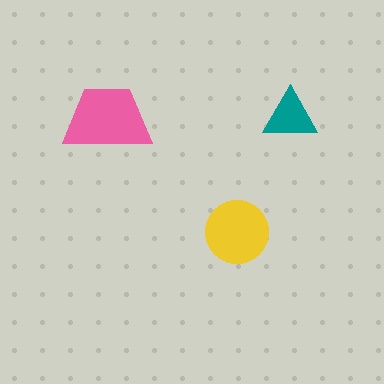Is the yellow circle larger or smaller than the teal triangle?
Larger.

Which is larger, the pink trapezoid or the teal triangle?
The pink trapezoid.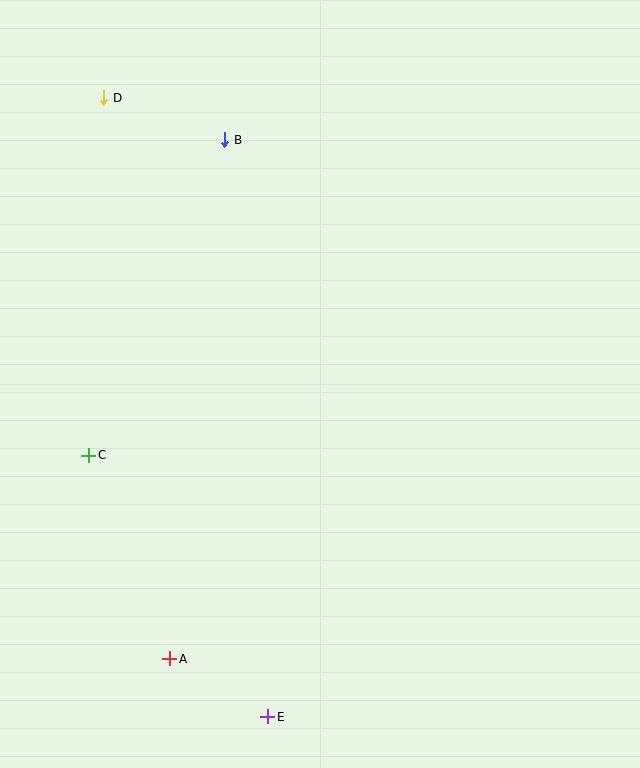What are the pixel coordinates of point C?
Point C is at (89, 455).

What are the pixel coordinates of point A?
Point A is at (170, 659).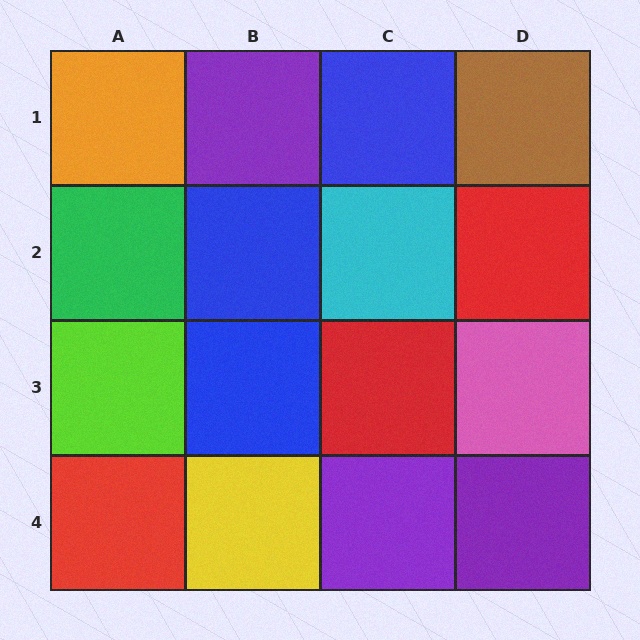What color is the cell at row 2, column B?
Blue.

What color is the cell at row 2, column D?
Red.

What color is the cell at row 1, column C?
Blue.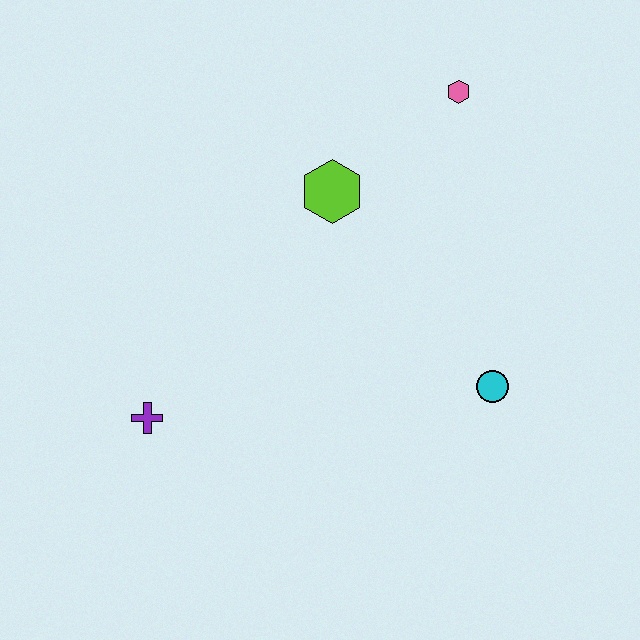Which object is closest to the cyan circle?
The lime hexagon is closest to the cyan circle.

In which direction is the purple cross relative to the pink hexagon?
The purple cross is below the pink hexagon.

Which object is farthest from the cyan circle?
The purple cross is farthest from the cyan circle.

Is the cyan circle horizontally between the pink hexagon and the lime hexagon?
No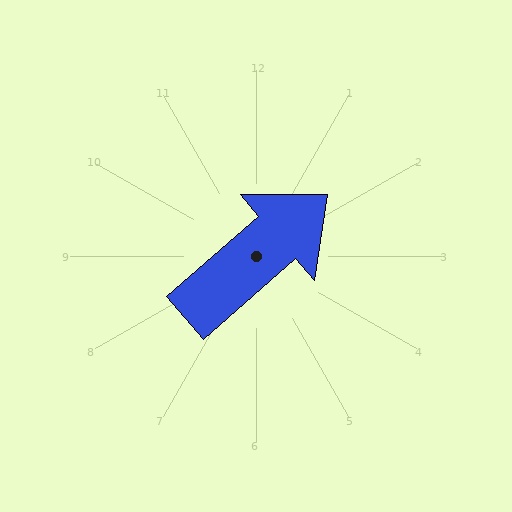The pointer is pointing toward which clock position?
Roughly 2 o'clock.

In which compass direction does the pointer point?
Northeast.